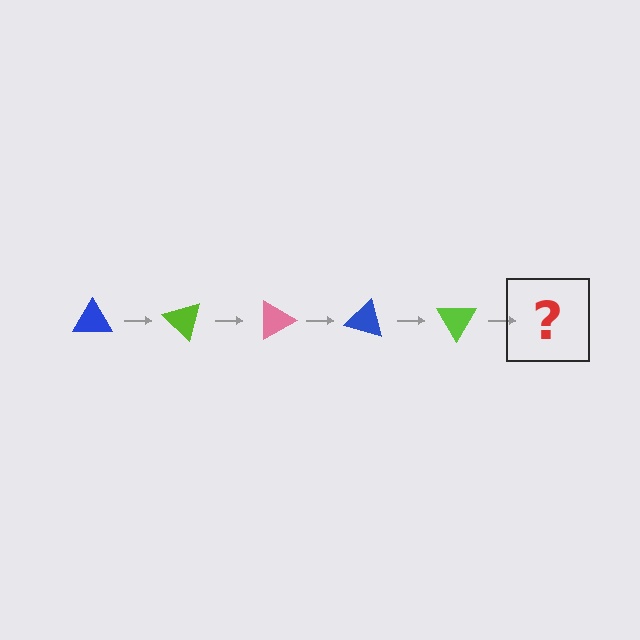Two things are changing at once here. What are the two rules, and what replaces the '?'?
The two rules are that it rotates 45 degrees each step and the color cycles through blue, lime, and pink. The '?' should be a pink triangle, rotated 225 degrees from the start.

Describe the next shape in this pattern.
It should be a pink triangle, rotated 225 degrees from the start.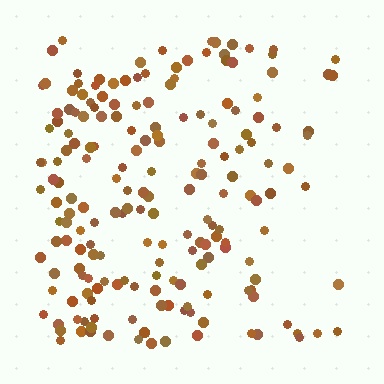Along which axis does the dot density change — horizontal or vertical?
Horizontal.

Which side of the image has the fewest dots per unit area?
The right.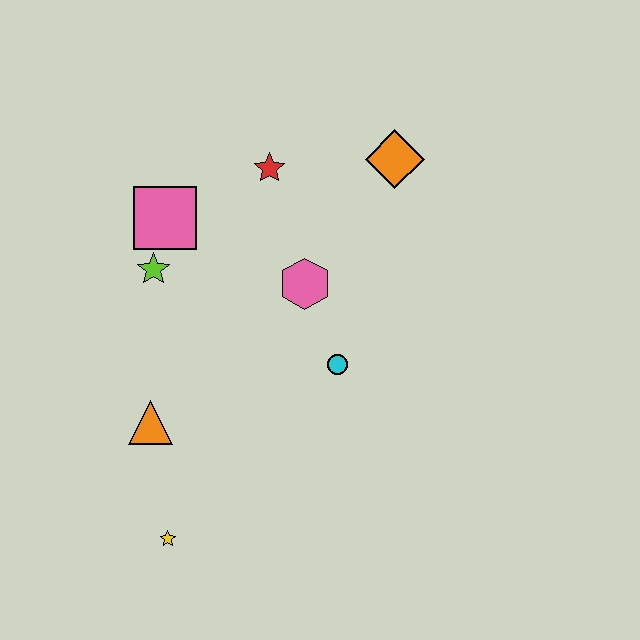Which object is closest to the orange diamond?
The red star is closest to the orange diamond.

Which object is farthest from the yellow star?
The orange diamond is farthest from the yellow star.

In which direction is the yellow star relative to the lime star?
The yellow star is below the lime star.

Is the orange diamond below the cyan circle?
No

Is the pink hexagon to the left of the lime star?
No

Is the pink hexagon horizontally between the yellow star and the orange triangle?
No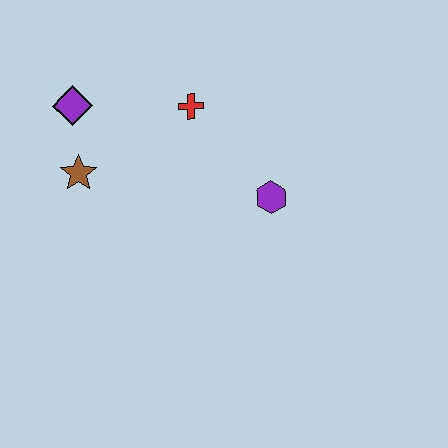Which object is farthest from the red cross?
The brown star is farthest from the red cross.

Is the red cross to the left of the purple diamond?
No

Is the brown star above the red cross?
No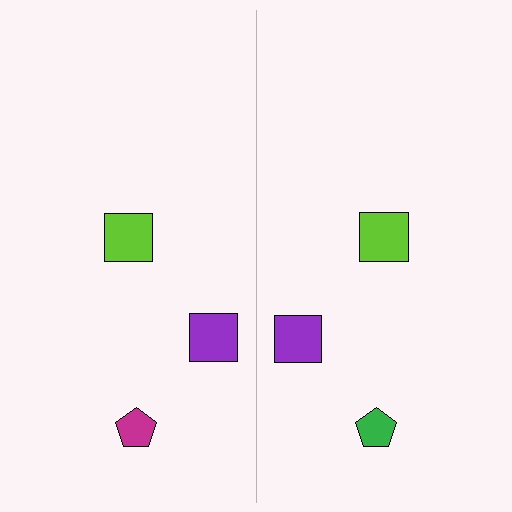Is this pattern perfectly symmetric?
No, the pattern is not perfectly symmetric. The green pentagon on the right side breaks the symmetry — its mirror counterpart is magenta.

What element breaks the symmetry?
The green pentagon on the right side breaks the symmetry — its mirror counterpart is magenta.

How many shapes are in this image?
There are 6 shapes in this image.